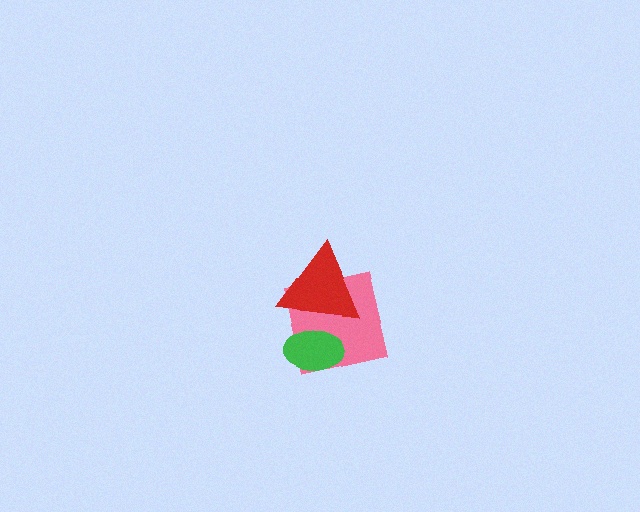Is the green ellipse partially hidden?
No, no other shape covers it.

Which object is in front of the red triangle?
The green ellipse is in front of the red triangle.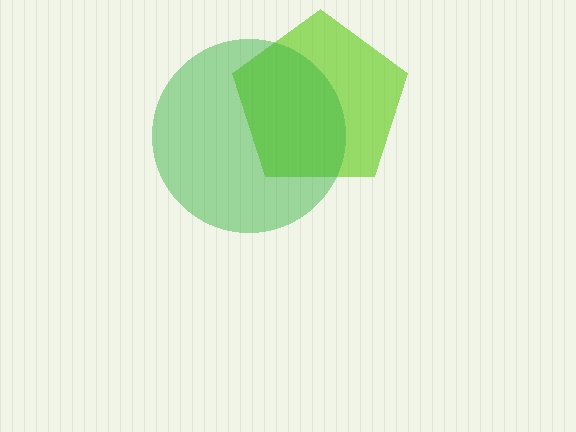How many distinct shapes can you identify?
There are 2 distinct shapes: a lime pentagon, a green circle.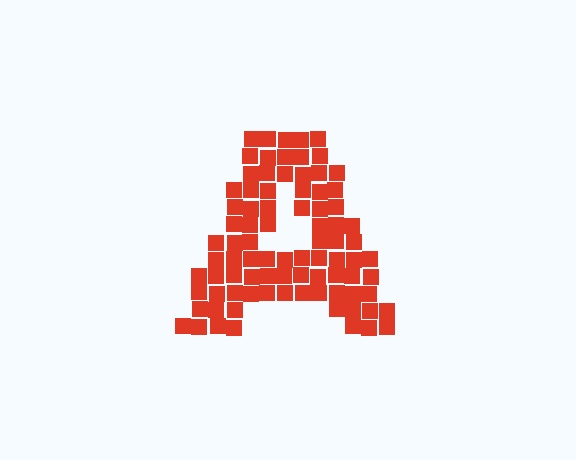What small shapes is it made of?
It is made of small squares.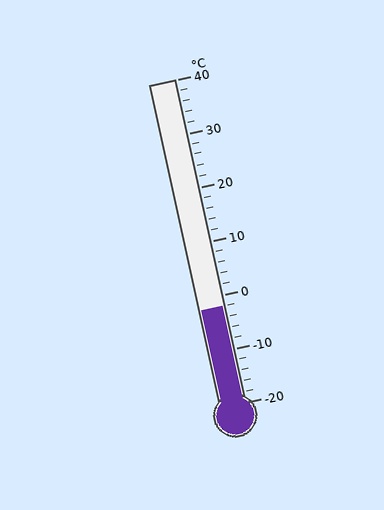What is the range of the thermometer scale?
The thermometer scale ranges from -20°C to 40°C.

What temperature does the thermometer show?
The thermometer shows approximately -2°C.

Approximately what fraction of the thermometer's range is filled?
The thermometer is filled to approximately 30% of its range.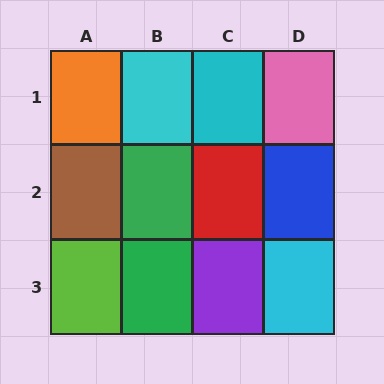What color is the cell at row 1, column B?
Cyan.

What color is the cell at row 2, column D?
Blue.